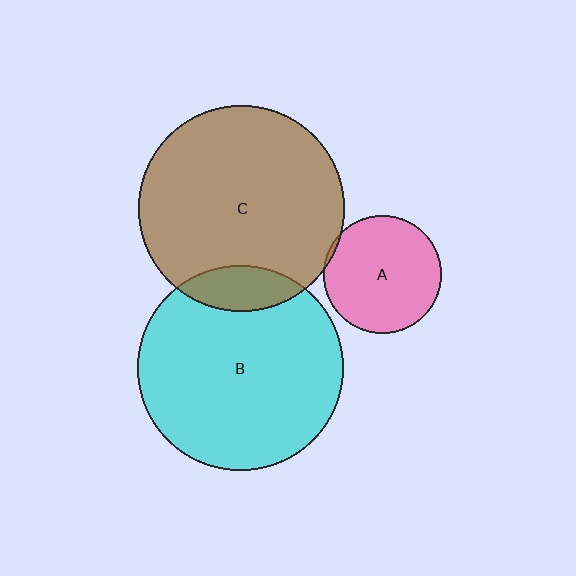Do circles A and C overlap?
Yes.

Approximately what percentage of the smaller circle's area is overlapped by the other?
Approximately 5%.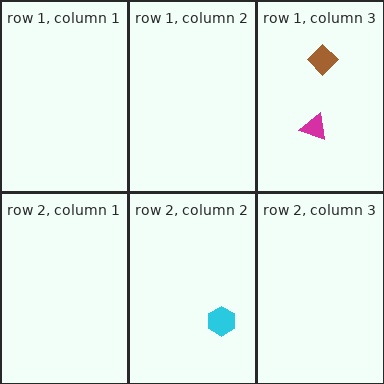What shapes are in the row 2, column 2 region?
The cyan hexagon.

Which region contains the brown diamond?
The row 1, column 3 region.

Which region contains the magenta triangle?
The row 1, column 3 region.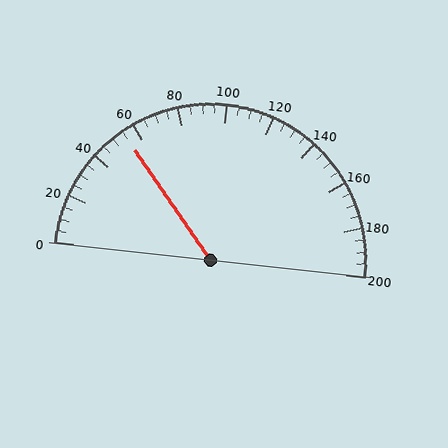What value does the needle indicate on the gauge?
The needle indicates approximately 55.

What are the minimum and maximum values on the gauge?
The gauge ranges from 0 to 200.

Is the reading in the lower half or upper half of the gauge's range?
The reading is in the lower half of the range (0 to 200).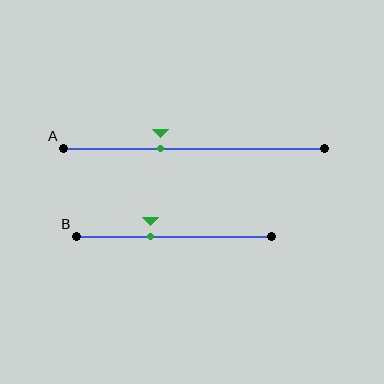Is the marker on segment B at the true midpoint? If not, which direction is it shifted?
No, the marker on segment B is shifted to the left by about 12% of the segment length.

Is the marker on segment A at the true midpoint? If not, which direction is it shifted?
No, the marker on segment A is shifted to the left by about 13% of the segment length.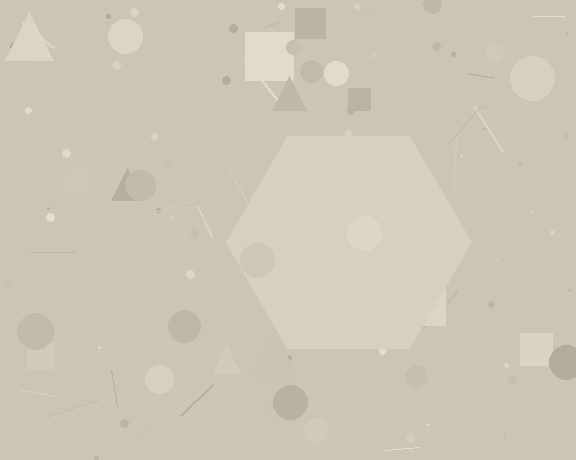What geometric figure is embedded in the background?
A hexagon is embedded in the background.